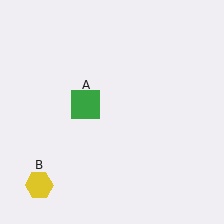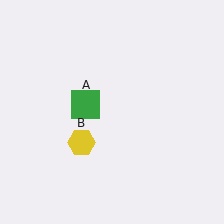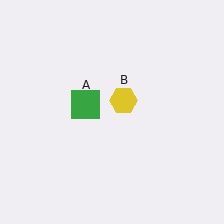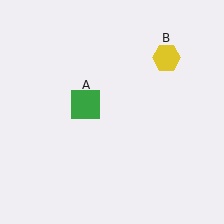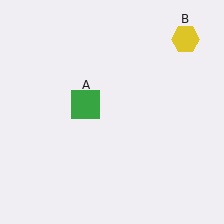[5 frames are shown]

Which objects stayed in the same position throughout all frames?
Green square (object A) remained stationary.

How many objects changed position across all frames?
1 object changed position: yellow hexagon (object B).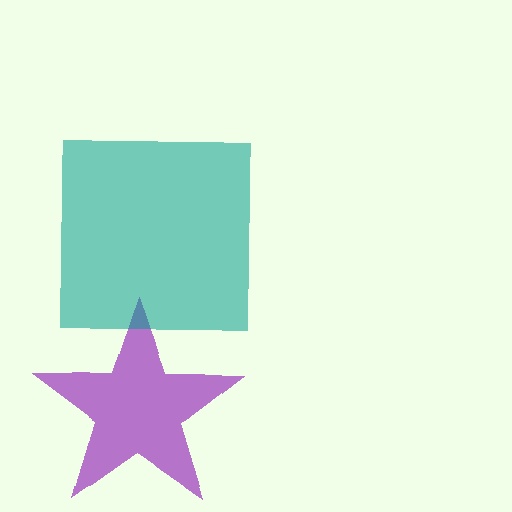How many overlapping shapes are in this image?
There are 2 overlapping shapes in the image.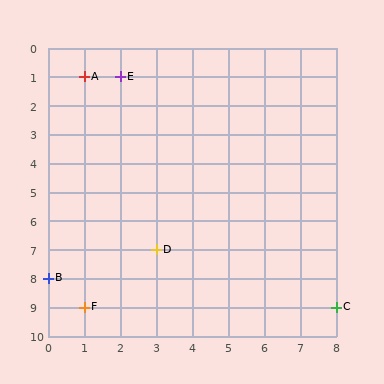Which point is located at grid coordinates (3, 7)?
Point D is at (3, 7).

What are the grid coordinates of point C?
Point C is at grid coordinates (8, 9).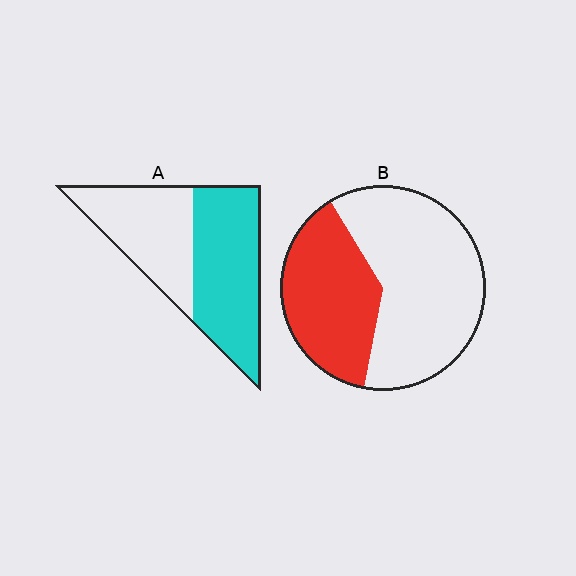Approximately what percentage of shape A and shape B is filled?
A is approximately 55% and B is approximately 40%.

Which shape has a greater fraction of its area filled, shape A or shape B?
Shape A.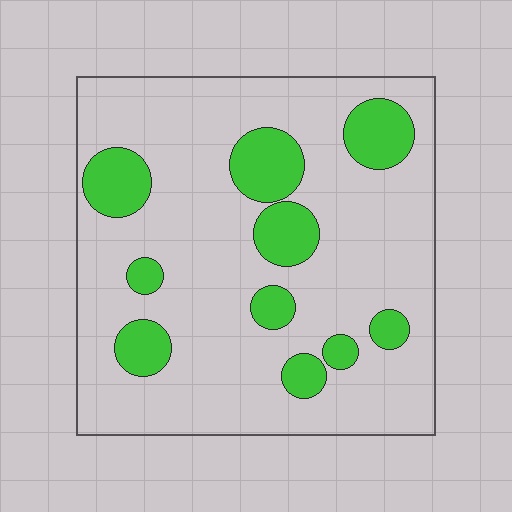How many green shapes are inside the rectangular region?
10.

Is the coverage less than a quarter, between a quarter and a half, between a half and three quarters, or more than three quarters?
Less than a quarter.